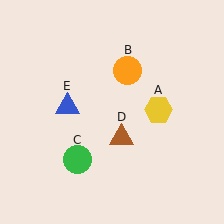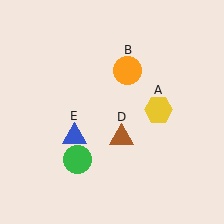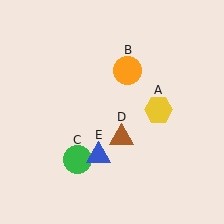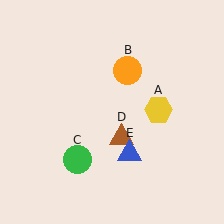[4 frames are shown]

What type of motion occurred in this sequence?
The blue triangle (object E) rotated counterclockwise around the center of the scene.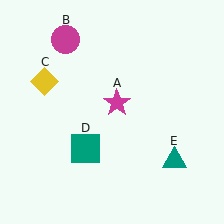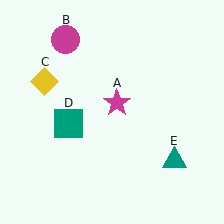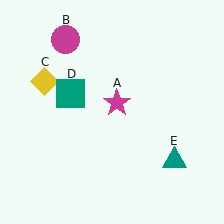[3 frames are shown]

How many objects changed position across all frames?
1 object changed position: teal square (object D).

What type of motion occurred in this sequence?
The teal square (object D) rotated clockwise around the center of the scene.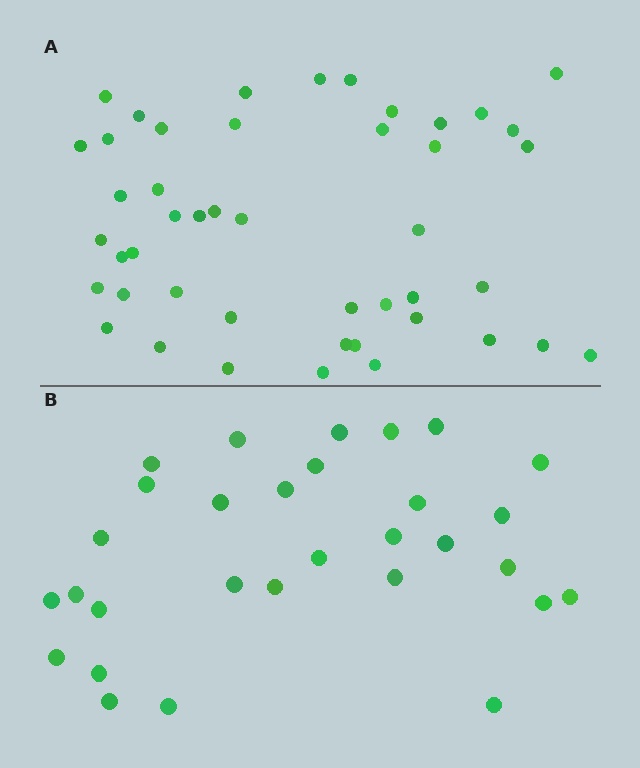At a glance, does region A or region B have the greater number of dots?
Region A (the top region) has more dots.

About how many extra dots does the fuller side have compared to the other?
Region A has approximately 15 more dots than region B.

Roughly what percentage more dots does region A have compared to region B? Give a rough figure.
About 55% more.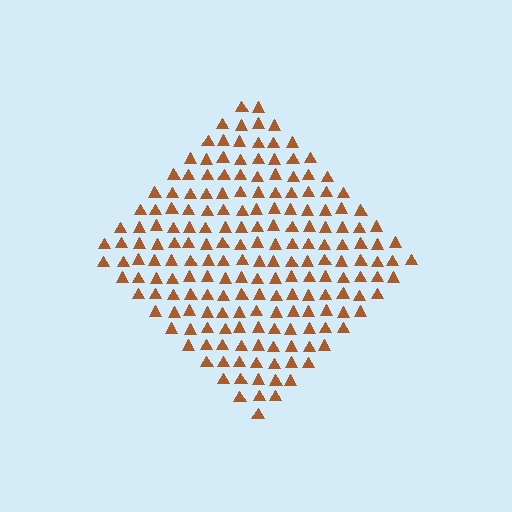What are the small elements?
The small elements are triangles.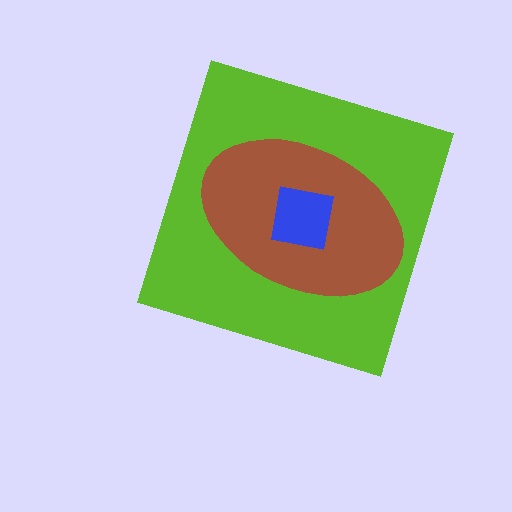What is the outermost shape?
The lime diamond.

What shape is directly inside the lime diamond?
The brown ellipse.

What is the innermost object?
The blue square.